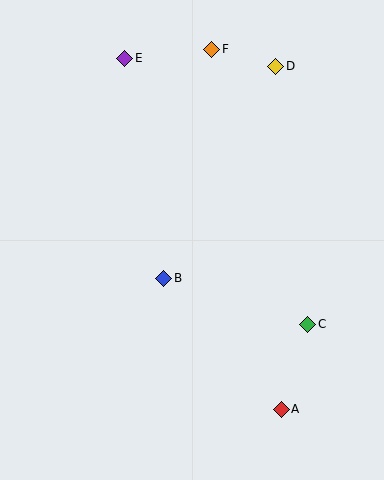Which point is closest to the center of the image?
Point B at (164, 278) is closest to the center.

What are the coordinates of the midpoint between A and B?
The midpoint between A and B is at (223, 344).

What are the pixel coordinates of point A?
Point A is at (281, 409).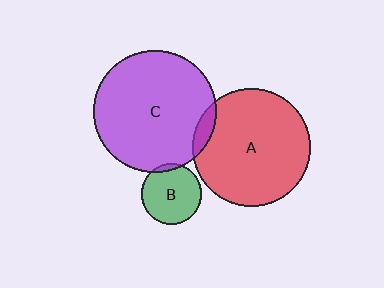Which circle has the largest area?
Circle C (purple).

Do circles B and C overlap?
Yes.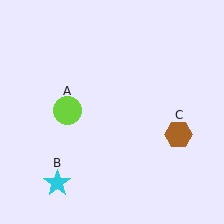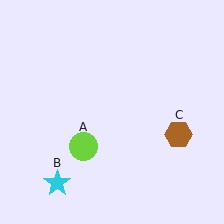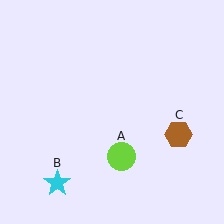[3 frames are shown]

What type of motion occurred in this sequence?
The lime circle (object A) rotated counterclockwise around the center of the scene.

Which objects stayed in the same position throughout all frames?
Cyan star (object B) and brown hexagon (object C) remained stationary.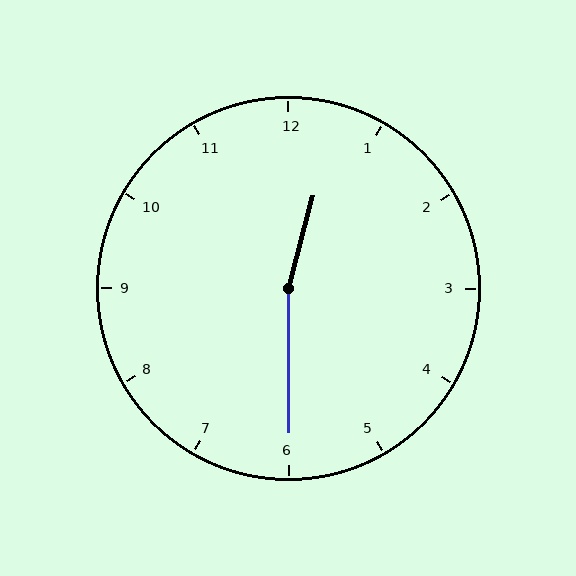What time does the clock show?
12:30.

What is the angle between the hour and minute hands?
Approximately 165 degrees.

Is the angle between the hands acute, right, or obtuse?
It is obtuse.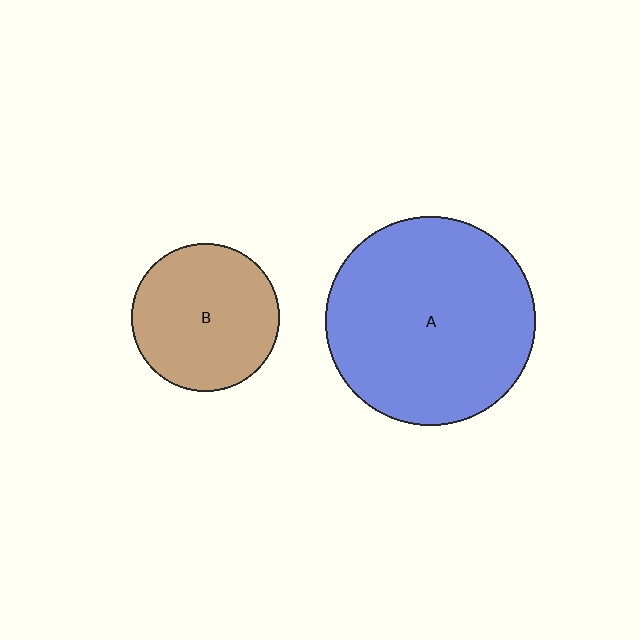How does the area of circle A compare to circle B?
Approximately 2.0 times.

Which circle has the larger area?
Circle A (blue).